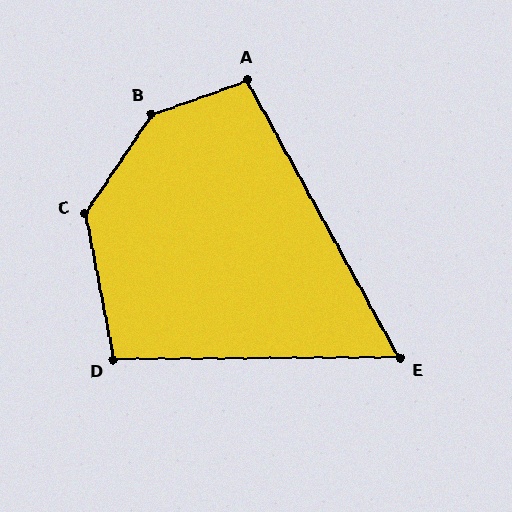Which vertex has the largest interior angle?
B, at approximately 143 degrees.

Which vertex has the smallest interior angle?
E, at approximately 62 degrees.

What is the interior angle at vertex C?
Approximately 135 degrees (obtuse).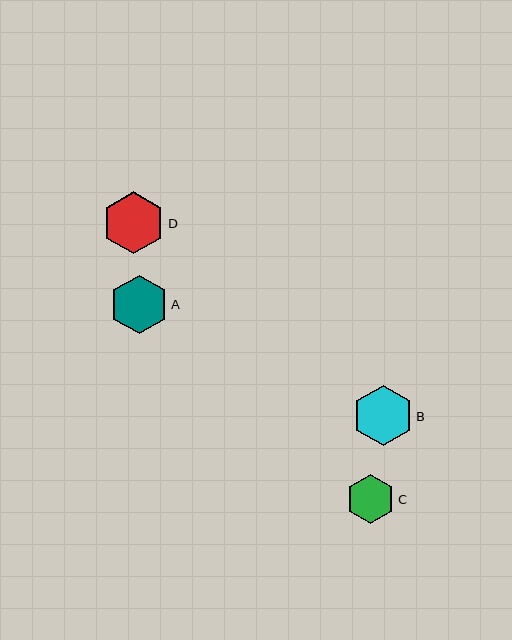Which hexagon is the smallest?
Hexagon C is the smallest with a size of approximately 49 pixels.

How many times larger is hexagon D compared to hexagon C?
Hexagon D is approximately 1.3 times the size of hexagon C.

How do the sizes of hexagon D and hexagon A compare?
Hexagon D and hexagon A are approximately the same size.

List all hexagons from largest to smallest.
From largest to smallest: D, B, A, C.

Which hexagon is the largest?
Hexagon D is the largest with a size of approximately 62 pixels.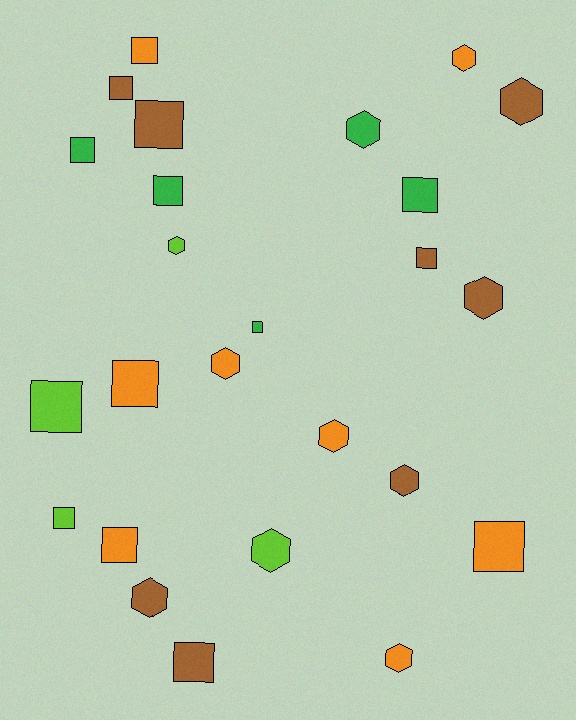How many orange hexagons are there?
There are 4 orange hexagons.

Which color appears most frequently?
Orange, with 8 objects.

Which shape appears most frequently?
Square, with 14 objects.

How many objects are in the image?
There are 25 objects.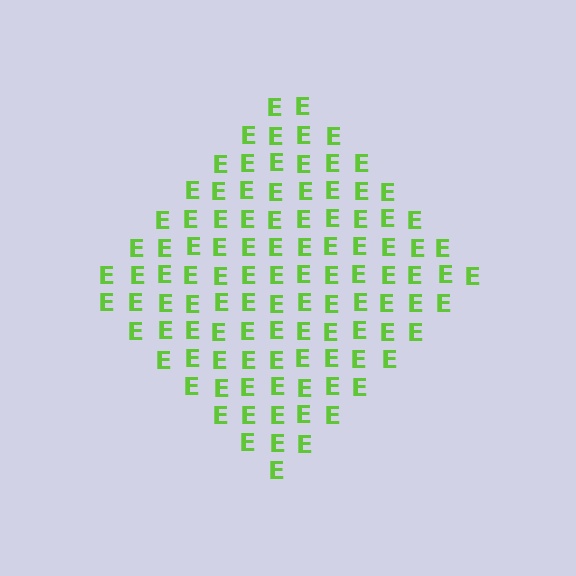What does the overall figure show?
The overall figure shows a diamond.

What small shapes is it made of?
It is made of small letter E's.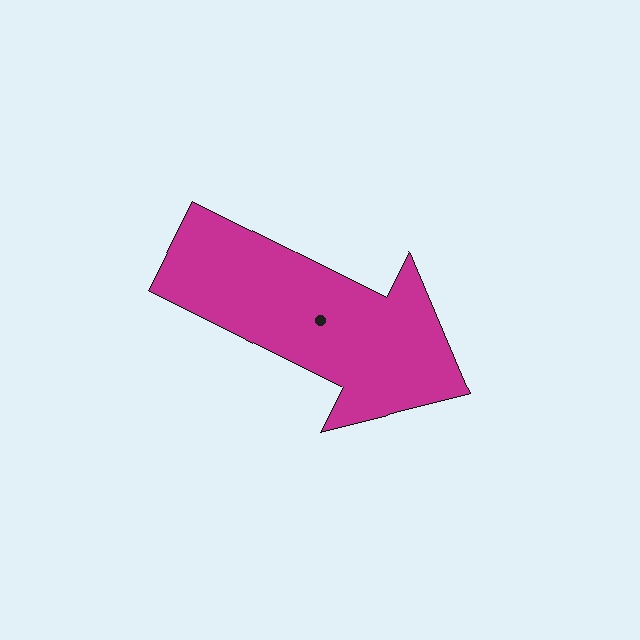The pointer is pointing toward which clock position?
Roughly 4 o'clock.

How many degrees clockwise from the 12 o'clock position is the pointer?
Approximately 117 degrees.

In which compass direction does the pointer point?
Southeast.